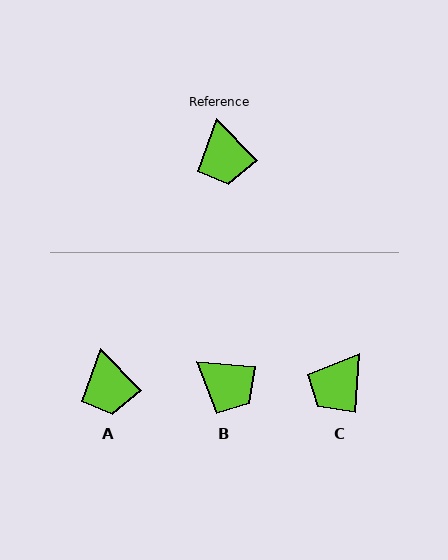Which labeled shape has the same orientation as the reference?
A.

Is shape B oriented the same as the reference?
No, it is off by about 40 degrees.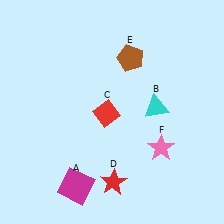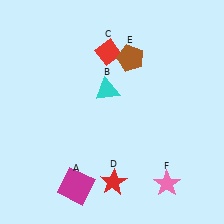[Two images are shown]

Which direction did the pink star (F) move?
The pink star (F) moved down.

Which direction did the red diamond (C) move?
The red diamond (C) moved up.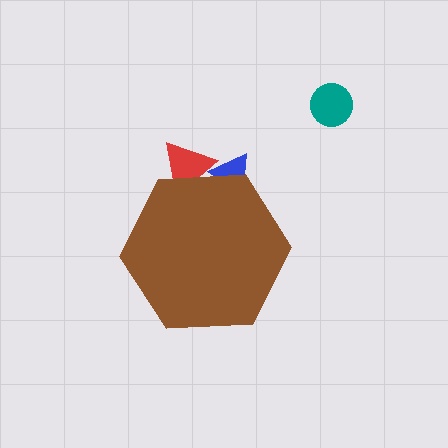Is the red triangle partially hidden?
Yes, the red triangle is partially hidden behind the brown hexagon.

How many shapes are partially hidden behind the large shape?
2 shapes are partially hidden.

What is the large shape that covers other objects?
A brown hexagon.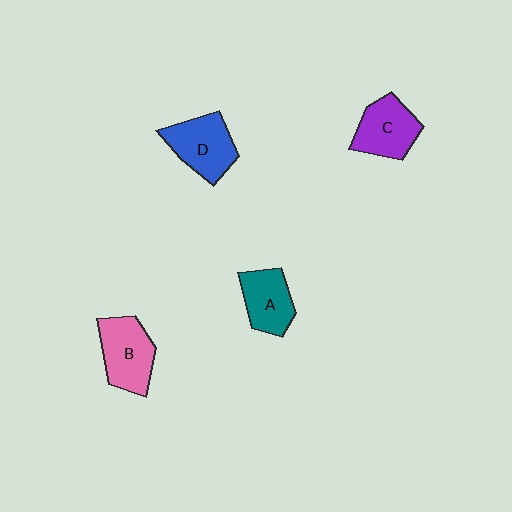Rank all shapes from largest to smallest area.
From largest to smallest: B (pink), D (blue), C (purple), A (teal).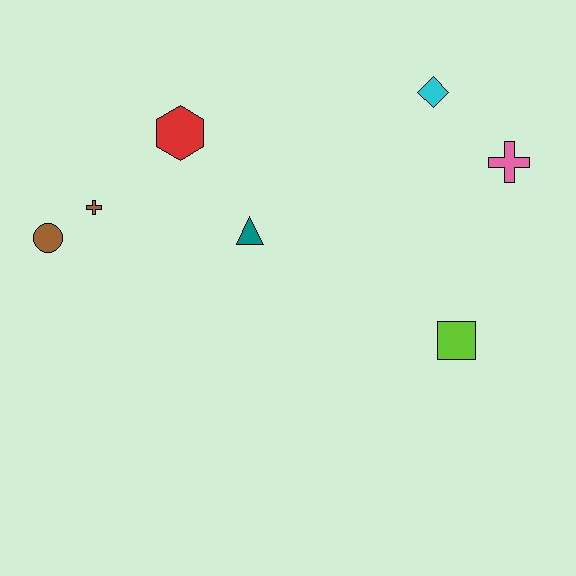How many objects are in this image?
There are 7 objects.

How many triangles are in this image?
There is 1 triangle.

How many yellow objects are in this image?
There are no yellow objects.